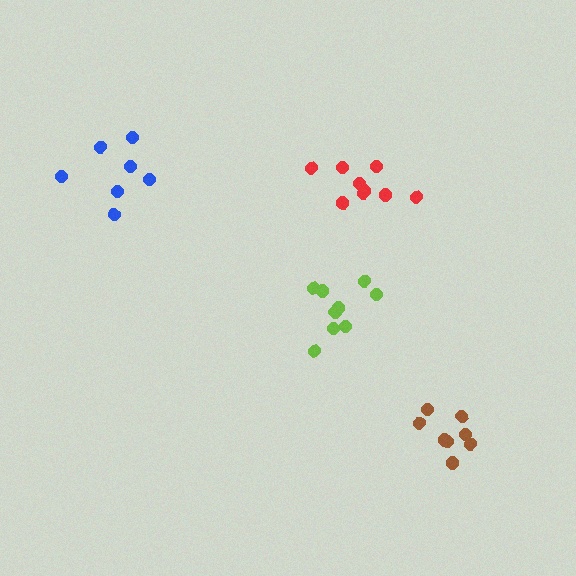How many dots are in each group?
Group 1: 9 dots, Group 2: 9 dots, Group 3: 7 dots, Group 4: 9 dots (34 total).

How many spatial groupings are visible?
There are 4 spatial groupings.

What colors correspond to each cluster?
The clusters are colored: red, lime, blue, brown.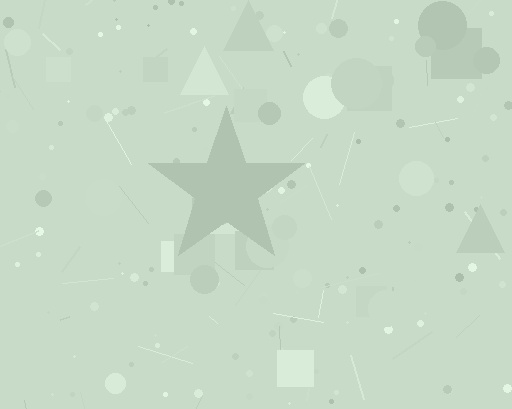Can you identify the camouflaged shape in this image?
The camouflaged shape is a star.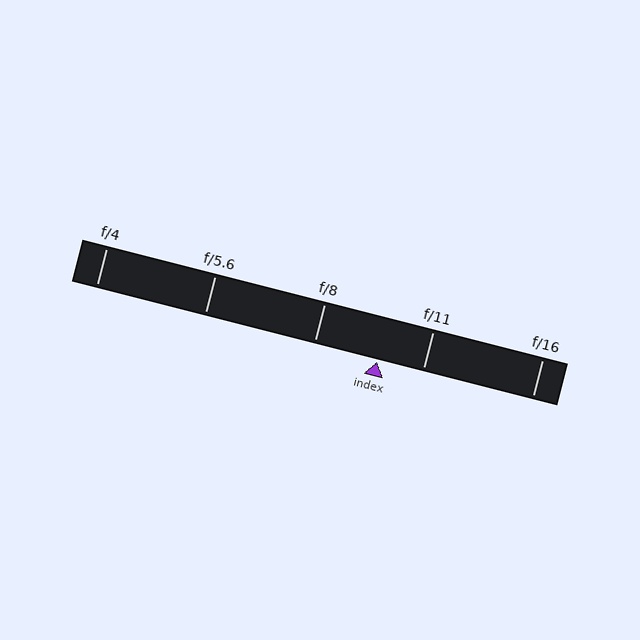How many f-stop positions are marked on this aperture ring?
There are 5 f-stop positions marked.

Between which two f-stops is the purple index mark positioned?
The index mark is between f/8 and f/11.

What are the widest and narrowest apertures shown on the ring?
The widest aperture shown is f/4 and the narrowest is f/16.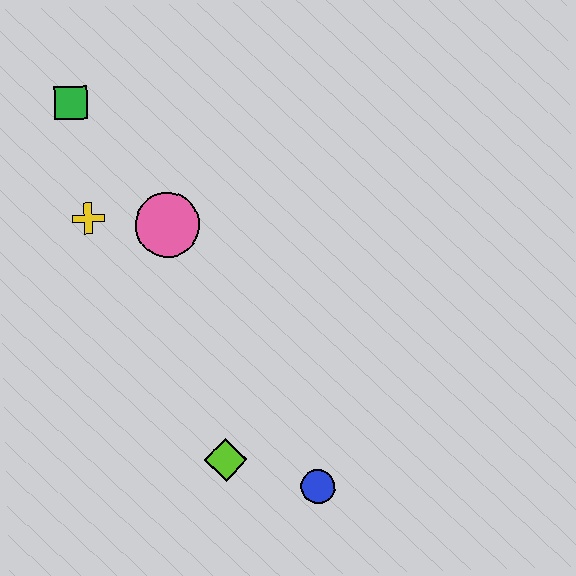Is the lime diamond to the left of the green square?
No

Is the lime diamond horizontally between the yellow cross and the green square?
No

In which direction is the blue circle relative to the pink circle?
The blue circle is below the pink circle.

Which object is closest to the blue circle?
The lime diamond is closest to the blue circle.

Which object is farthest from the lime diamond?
The green square is farthest from the lime diamond.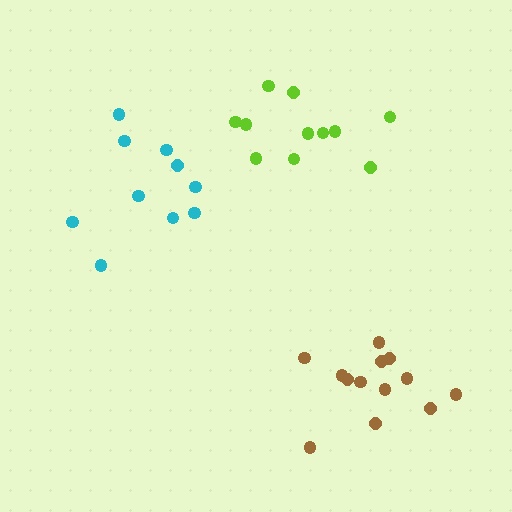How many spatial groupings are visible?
There are 3 spatial groupings.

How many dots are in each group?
Group 1: 11 dots, Group 2: 13 dots, Group 3: 10 dots (34 total).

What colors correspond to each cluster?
The clusters are colored: lime, brown, cyan.